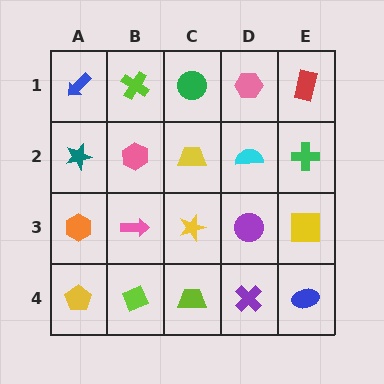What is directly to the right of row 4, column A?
A lime diamond.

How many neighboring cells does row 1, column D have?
3.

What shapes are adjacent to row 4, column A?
An orange hexagon (row 3, column A), a lime diamond (row 4, column B).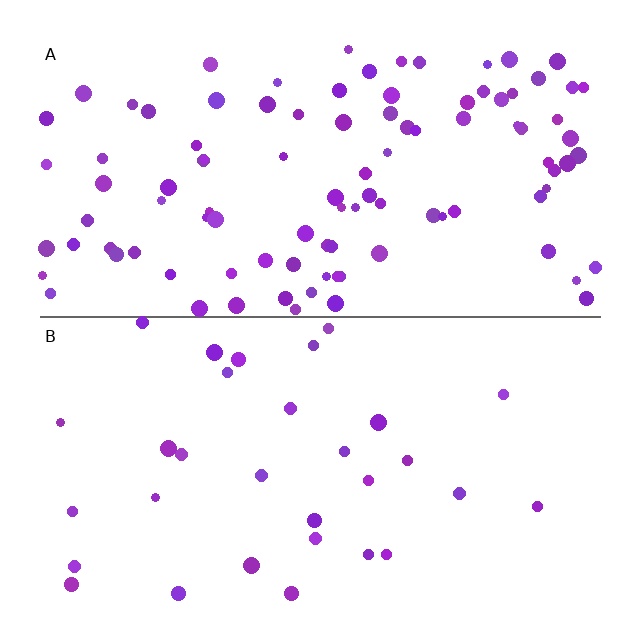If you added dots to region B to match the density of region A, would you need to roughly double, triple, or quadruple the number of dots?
Approximately triple.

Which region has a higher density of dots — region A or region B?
A (the top).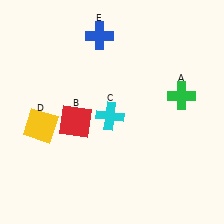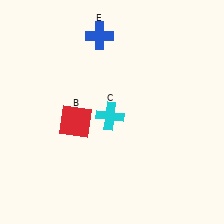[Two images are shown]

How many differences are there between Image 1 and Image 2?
There are 2 differences between the two images.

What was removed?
The yellow square (D), the green cross (A) were removed in Image 2.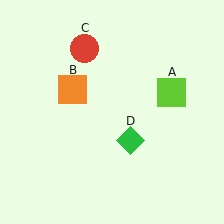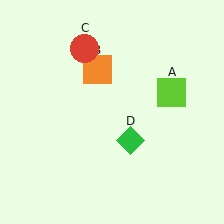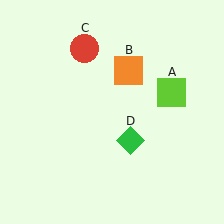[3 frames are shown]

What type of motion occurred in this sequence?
The orange square (object B) rotated clockwise around the center of the scene.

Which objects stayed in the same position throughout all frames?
Lime square (object A) and red circle (object C) and green diamond (object D) remained stationary.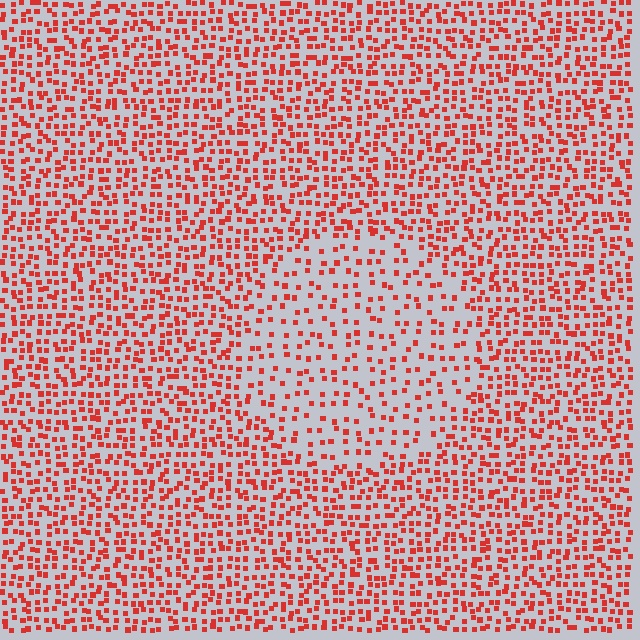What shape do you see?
I see a circle.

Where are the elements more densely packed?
The elements are more densely packed outside the circle boundary.